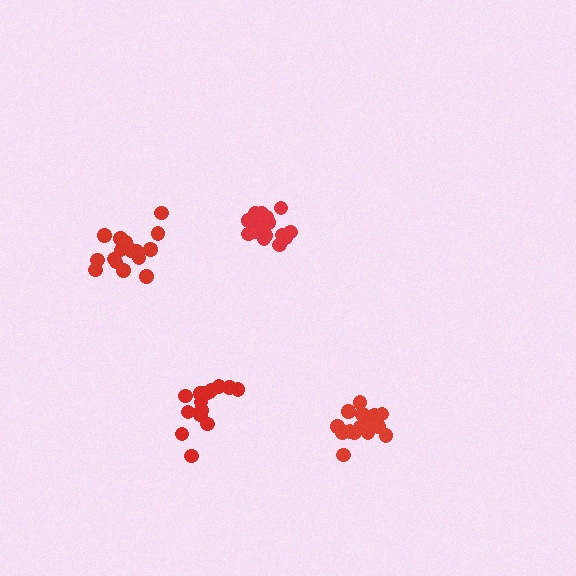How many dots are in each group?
Group 1: 17 dots, Group 2: 17 dots, Group 3: 16 dots, Group 4: 20 dots (70 total).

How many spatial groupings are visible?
There are 4 spatial groupings.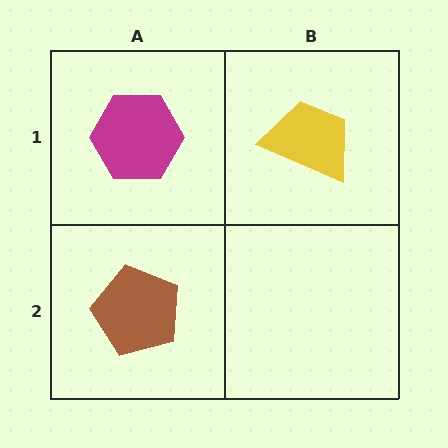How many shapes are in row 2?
1 shape.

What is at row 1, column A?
A magenta hexagon.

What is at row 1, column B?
A yellow trapezoid.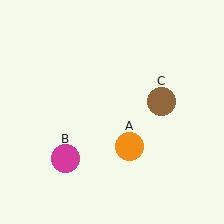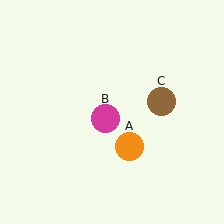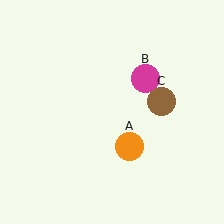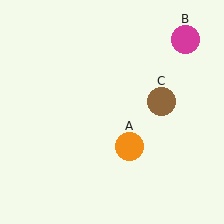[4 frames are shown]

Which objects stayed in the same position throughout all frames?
Orange circle (object A) and brown circle (object C) remained stationary.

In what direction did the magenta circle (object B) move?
The magenta circle (object B) moved up and to the right.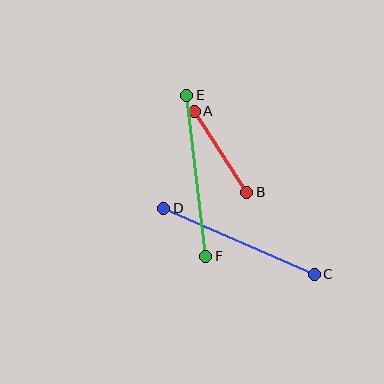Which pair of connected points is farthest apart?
Points C and D are farthest apart.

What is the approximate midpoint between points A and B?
The midpoint is at approximately (221, 152) pixels.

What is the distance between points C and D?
The distance is approximately 164 pixels.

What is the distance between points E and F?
The distance is approximately 162 pixels.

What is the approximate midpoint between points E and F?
The midpoint is at approximately (196, 176) pixels.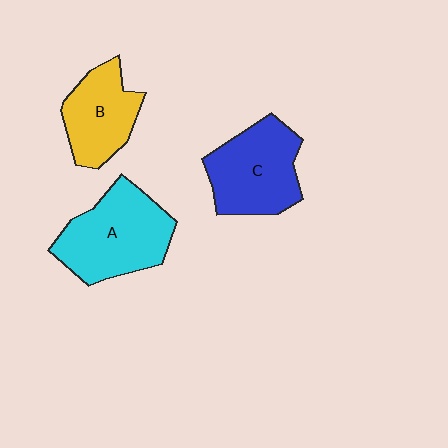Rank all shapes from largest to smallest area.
From largest to smallest: A (cyan), C (blue), B (yellow).